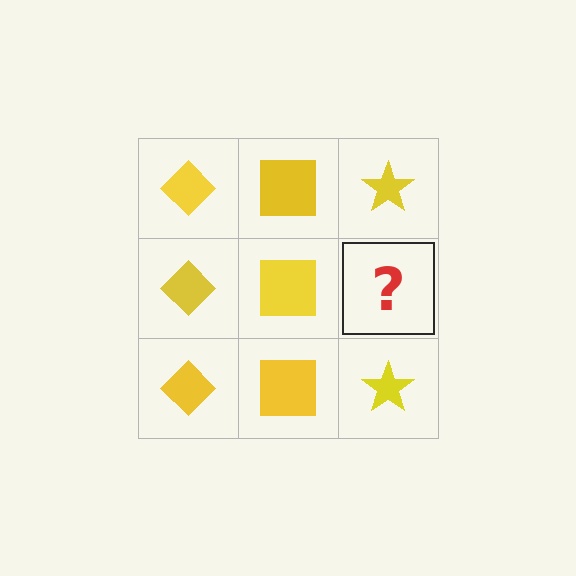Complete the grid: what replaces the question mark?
The question mark should be replaced with a yellow star.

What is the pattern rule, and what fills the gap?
The rule is that each column has a consistent shape. The gap should be filled with a yellow star.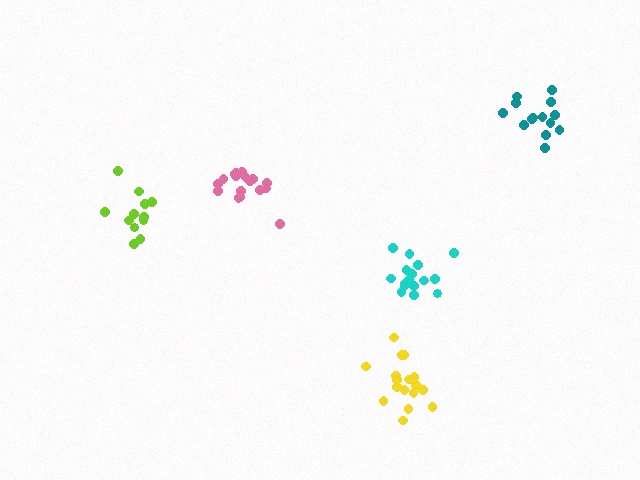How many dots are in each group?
Group 1: 12 dots, Group 2: 18 dots, Group 3: 17 dots, Group 4: 16 dots, Group 5: 14 dots (77 total).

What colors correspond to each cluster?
The clusters are colored: lime, yellow, pink, cyan, teal.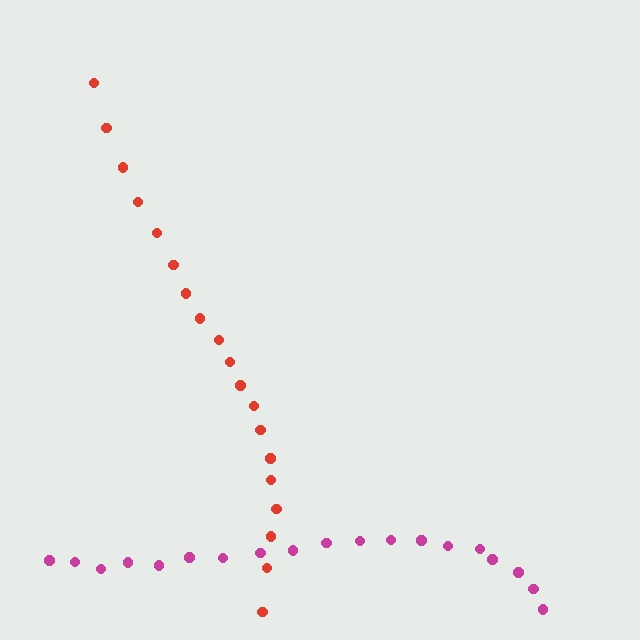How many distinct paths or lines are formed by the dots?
There are 2 distinct paths.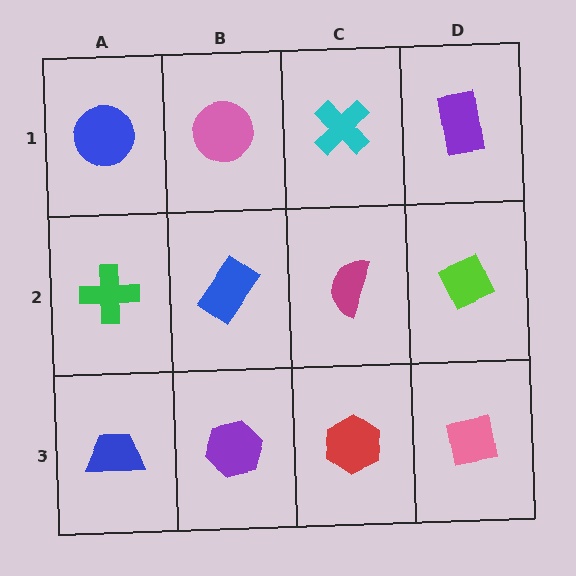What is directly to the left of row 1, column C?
A pink circle.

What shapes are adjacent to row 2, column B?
A pink circle (row 1, column B), a purple hexagon (row 3, column B), a green cross (row 2, column A), a magenta semicircle (row 2, column C).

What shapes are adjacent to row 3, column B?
A blue rectangle (row 2, column B), a blue trapezoid (row 3, column A), a red hexagon (row 3, column C).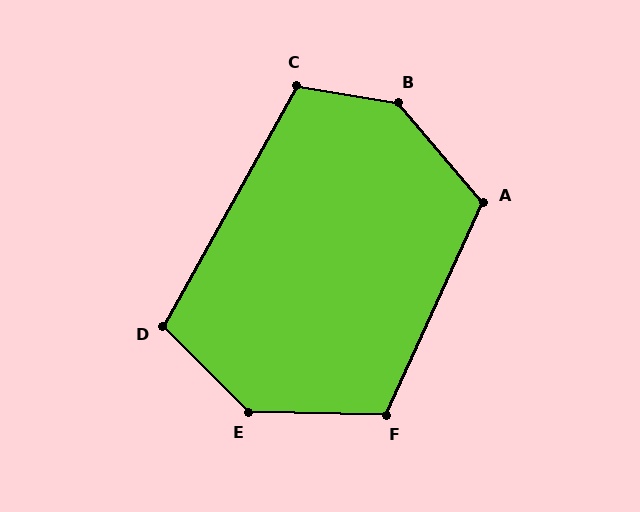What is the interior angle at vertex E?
Approximately 136 degrees (obtuse).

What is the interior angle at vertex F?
Approximately 114 degrees (obtuse).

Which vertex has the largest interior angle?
B, at approximately 140 degrees.